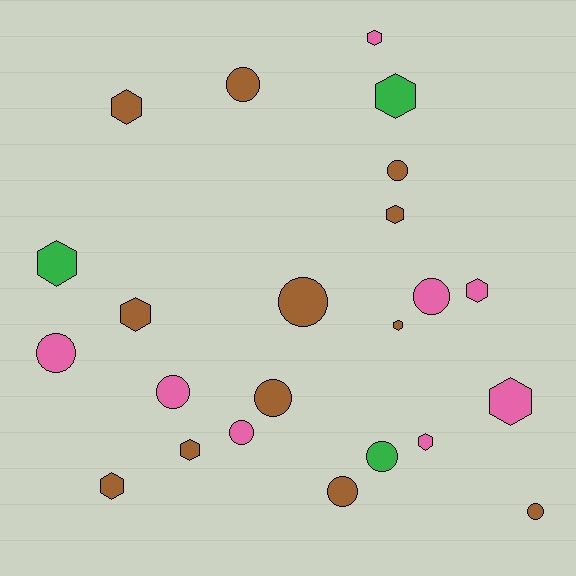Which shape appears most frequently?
Hexagon, with 12 objects.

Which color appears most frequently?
Brown, with 12 objects.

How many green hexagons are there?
There are 2 green hexagons.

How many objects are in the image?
There are 23 objects.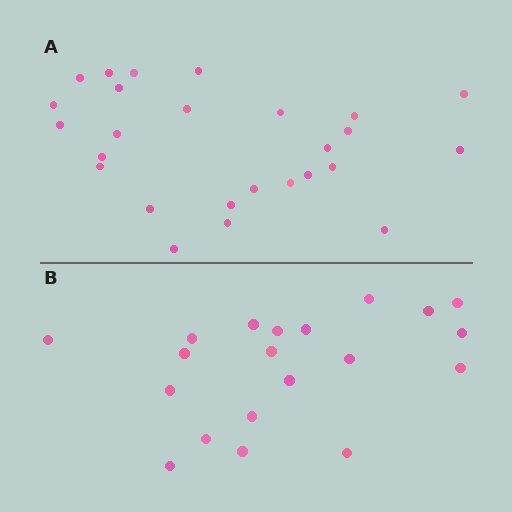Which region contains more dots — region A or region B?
Region A (the top region) has more dots.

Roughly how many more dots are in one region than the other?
Region A has about 6 more dots than region B.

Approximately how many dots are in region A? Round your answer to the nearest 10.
About 30 dots. (The exact count is 26, which rounds to 30.)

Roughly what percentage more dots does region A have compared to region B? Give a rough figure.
About 30% more.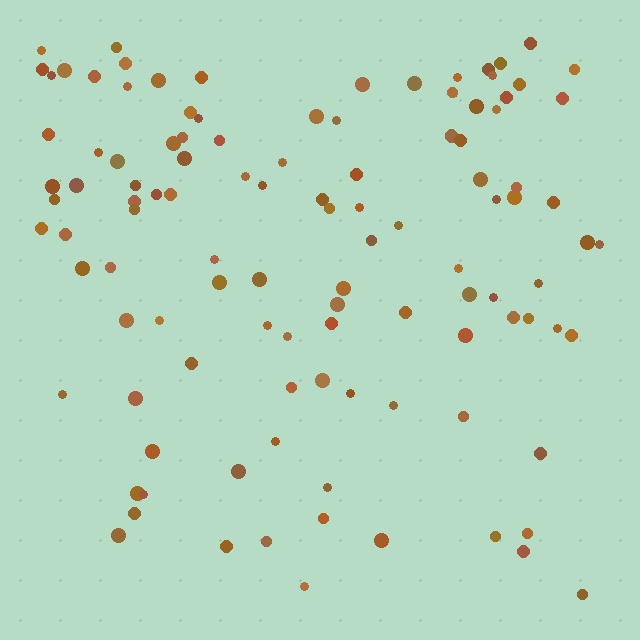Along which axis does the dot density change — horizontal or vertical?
Vertical.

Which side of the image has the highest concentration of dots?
The top.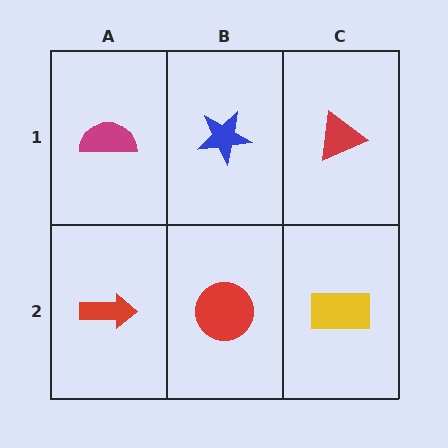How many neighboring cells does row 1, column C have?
2.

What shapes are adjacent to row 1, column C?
A yellow rectangle (row 2, column C), a blue star (row 1, column B).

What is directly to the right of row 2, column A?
A red circle.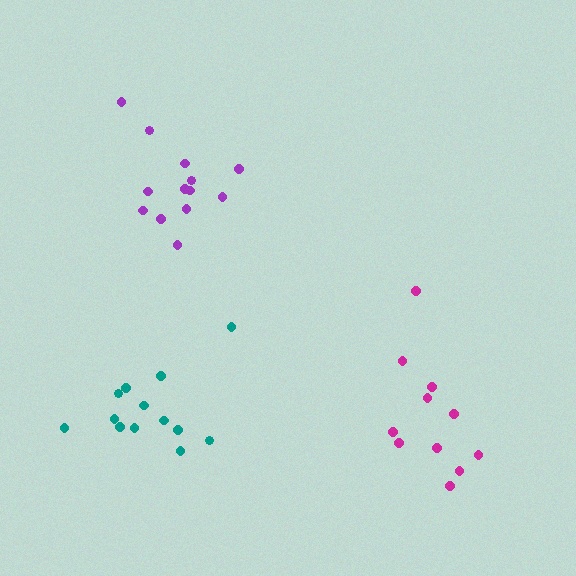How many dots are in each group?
Group 1: 11 dots, Group 2: 13 dots, Group 3: 13 dots (37 total).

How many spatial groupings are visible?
There are 3 spatial groupings.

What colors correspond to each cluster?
The clusters are colored: magenta, purple, teal.